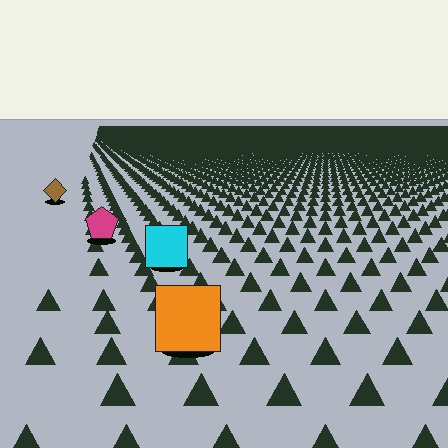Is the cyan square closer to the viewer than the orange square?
No. The orange square is closer — you can tell from the texture gradient: the ground texture is coarser near it.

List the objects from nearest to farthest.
From nearest to farthest: the orange square, the cyan square, the magenta pentagon, the brown diamond.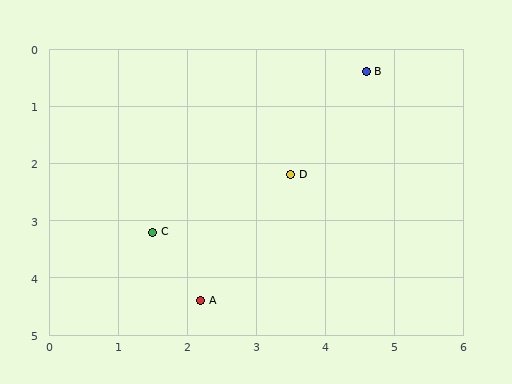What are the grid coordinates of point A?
Point A is at approximately (2.2, 4.4).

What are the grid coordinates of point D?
Point D is at approximately (3.5, 2.2).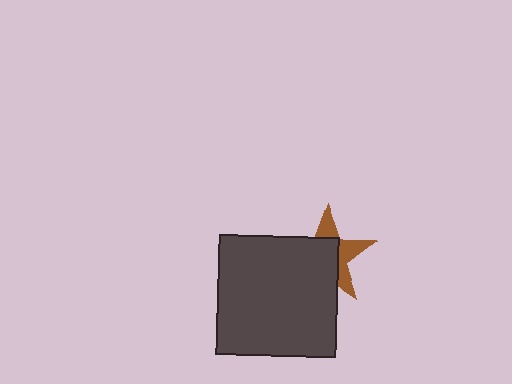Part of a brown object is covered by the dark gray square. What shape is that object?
It is a star.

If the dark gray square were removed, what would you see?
You would see the complete brown star.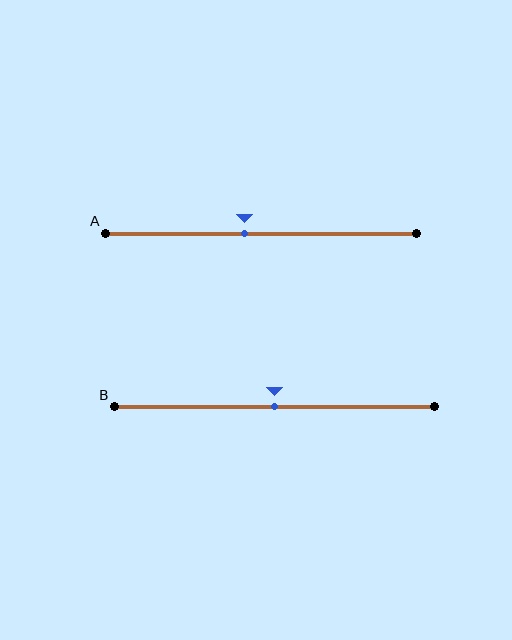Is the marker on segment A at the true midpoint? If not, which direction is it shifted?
No, the marker on segment A is shifted to the left by about 5% of the segment length.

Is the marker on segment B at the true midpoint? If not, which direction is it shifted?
Yes, the marker on segment B is at the true midpoint.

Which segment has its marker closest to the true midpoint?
Segment B has its marker closest to the true midpoint.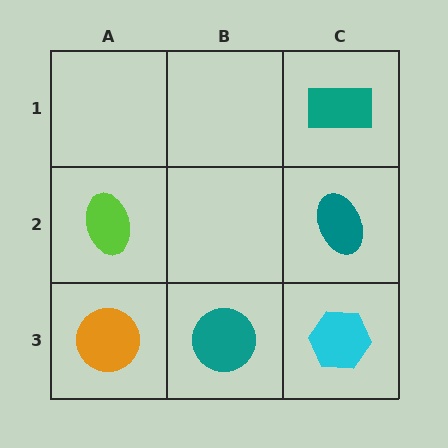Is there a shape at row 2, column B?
No, that cell is empty.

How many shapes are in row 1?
1 shape.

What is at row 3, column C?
A cyan hexagon.